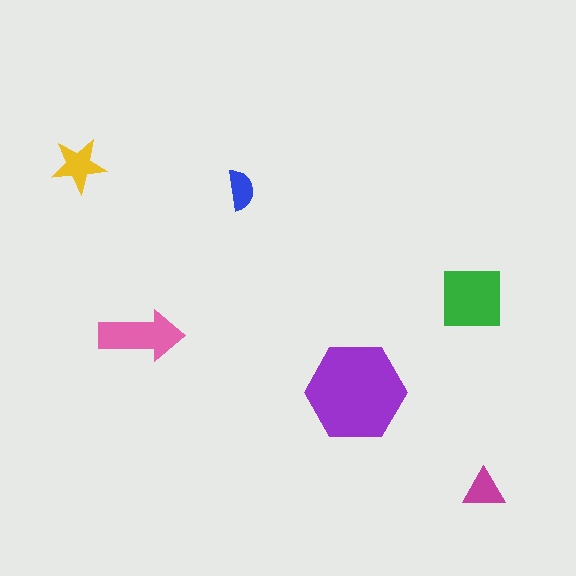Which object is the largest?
The purple hexagon.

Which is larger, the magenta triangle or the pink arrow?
The pink arrow.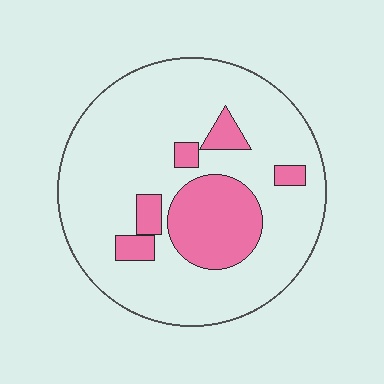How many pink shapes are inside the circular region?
6.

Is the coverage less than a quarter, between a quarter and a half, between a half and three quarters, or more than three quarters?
Less than a quarter.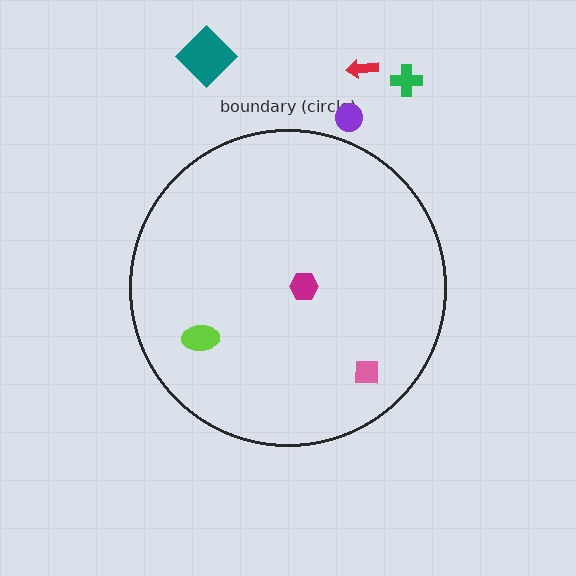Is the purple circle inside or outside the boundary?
Outside.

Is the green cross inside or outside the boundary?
Outside.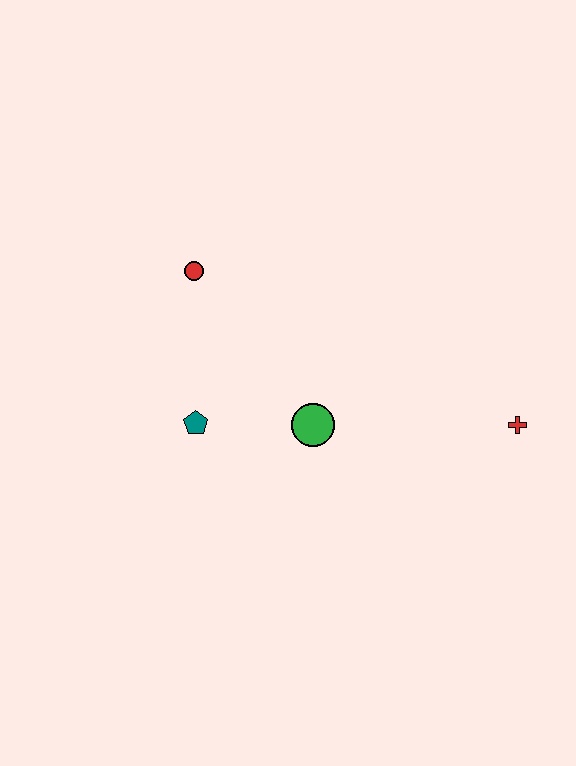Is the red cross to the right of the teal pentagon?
Yes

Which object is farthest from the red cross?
The red circle is farthest from the red cross.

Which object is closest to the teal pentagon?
The green circle is closest to the teal pentagon.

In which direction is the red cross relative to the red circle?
The red cross is to the right of the red circle.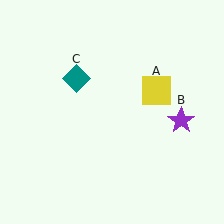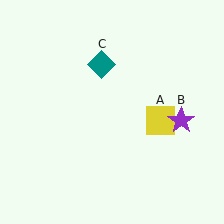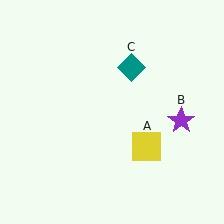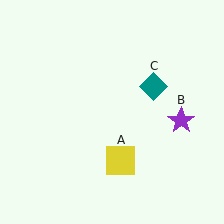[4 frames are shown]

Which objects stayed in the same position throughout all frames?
Purple star (object B) remained stationary.